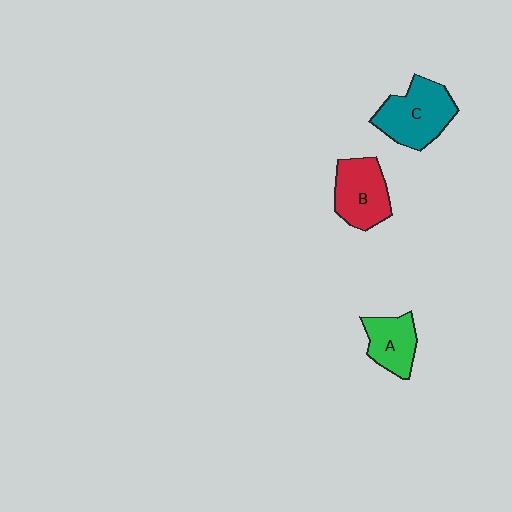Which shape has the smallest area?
Shape A (green).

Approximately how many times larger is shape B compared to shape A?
Approximately 1.3 times.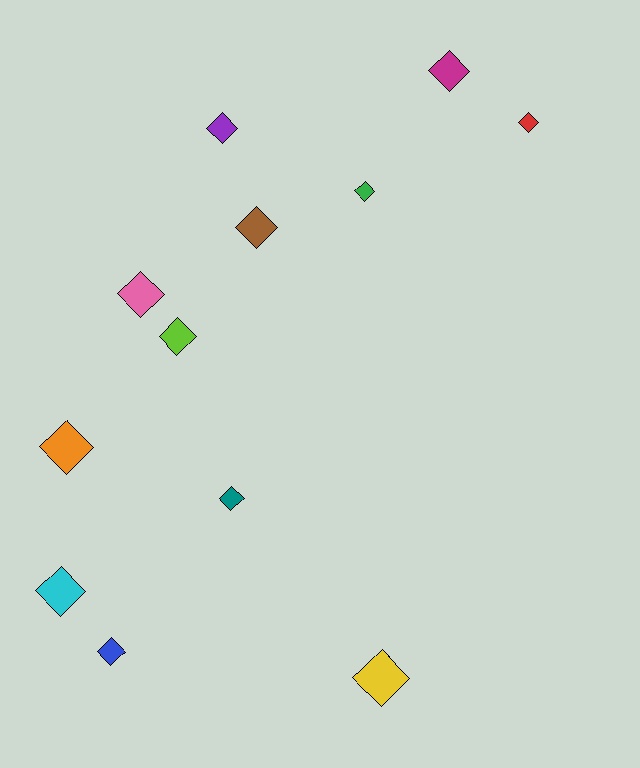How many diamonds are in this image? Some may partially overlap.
There are 12 diamonds.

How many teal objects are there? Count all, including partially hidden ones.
There is 1 teal object.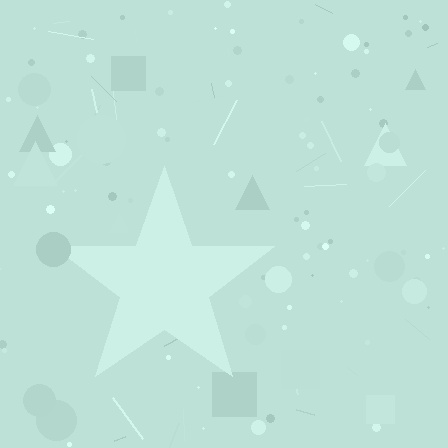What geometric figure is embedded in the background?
A star is embedded in the background.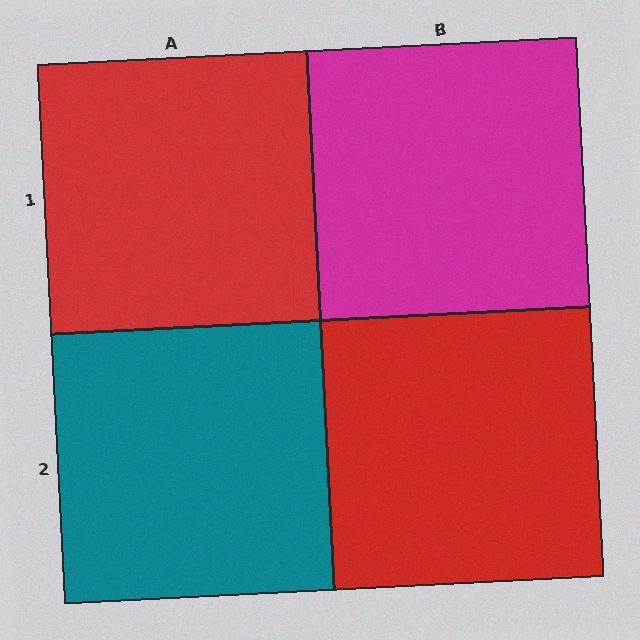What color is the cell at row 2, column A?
Teal.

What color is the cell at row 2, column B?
Red.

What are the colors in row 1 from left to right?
Red, magenta.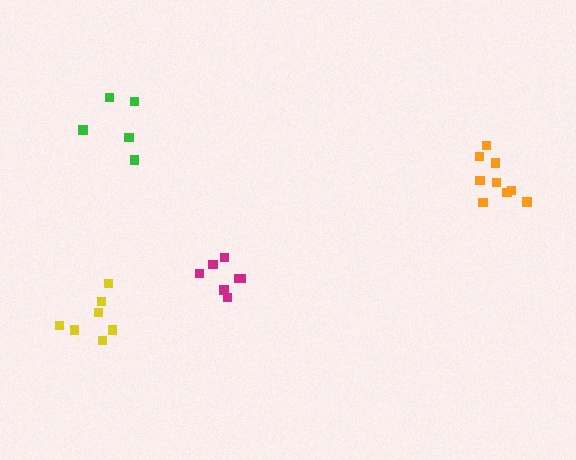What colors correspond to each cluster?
The clusters are colored: orange, yellow, magenta, green.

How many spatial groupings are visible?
There are 4 spatial groupings.